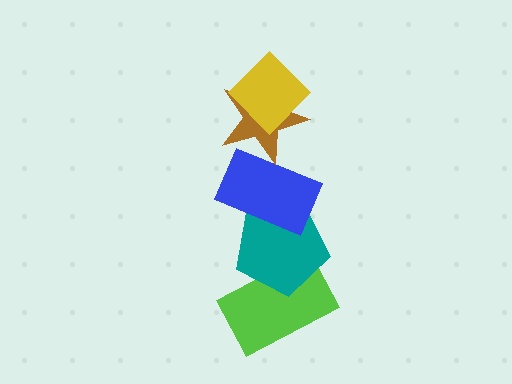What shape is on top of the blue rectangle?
The brown star is on top of the blue rectangle.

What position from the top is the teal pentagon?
The teal pentagon is 4th from the top.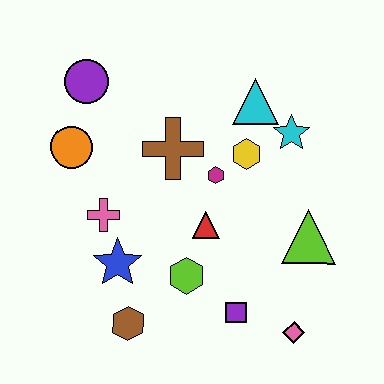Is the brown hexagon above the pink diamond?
Yes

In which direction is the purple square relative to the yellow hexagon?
The purple square is below the yellow hexagon.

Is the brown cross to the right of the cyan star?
No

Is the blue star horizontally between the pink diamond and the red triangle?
No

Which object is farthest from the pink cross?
The pink diamond is farthest from the pink cross.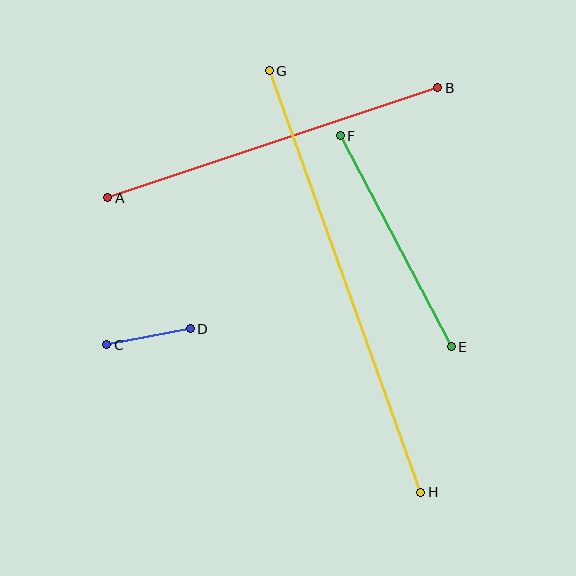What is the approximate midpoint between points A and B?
The midpoint is at approximately (273, 143) pixels.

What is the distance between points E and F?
The distance is approximately 239 pixels.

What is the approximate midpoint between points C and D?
The midpoint is at approximately (149, 337) pixels.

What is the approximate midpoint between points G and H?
The midpoint is at approximately (345, 282) pixels.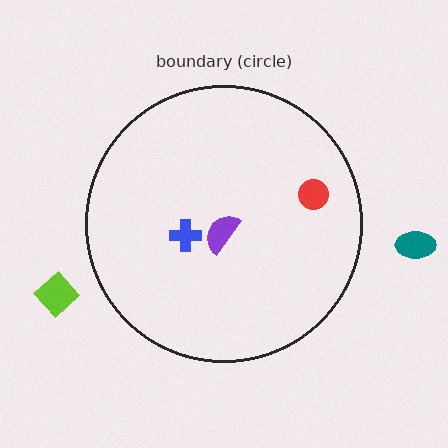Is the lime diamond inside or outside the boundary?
Outside.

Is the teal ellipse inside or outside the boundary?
Outside.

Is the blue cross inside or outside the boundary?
Inside.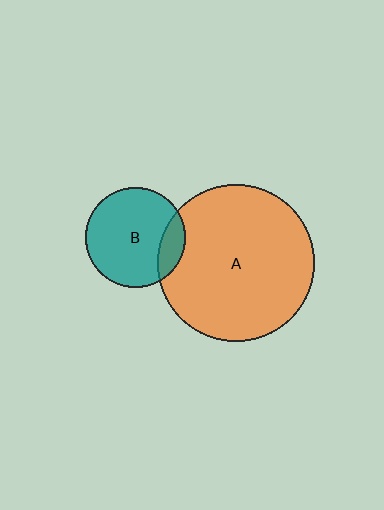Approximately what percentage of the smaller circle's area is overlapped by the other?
Approximately 15%.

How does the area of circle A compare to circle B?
Approximately 2.5 times.